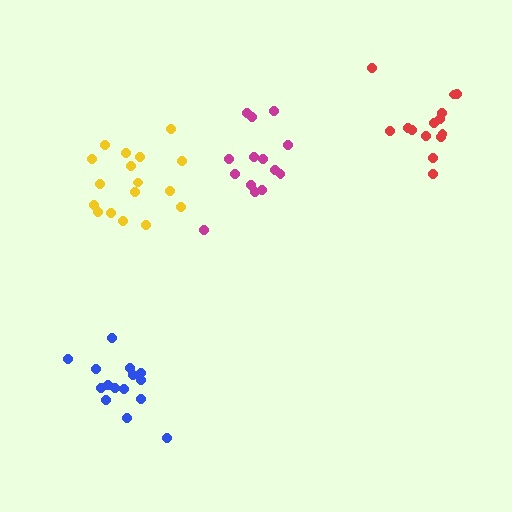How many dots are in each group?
Group 1: 15 dots, Group 2: 14 dots, Group 3: 14 dots, Group 4: 17 dots (60 total).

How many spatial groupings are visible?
There are 4 spatial groupings.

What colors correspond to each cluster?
The clusters are colored: blue, magenta, red, yellow.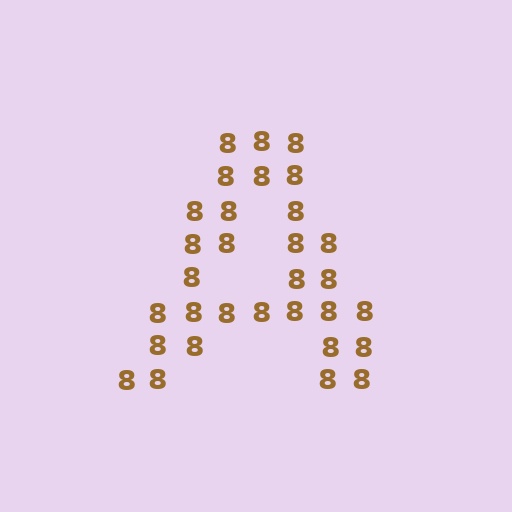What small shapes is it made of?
It is made of small digit 8's.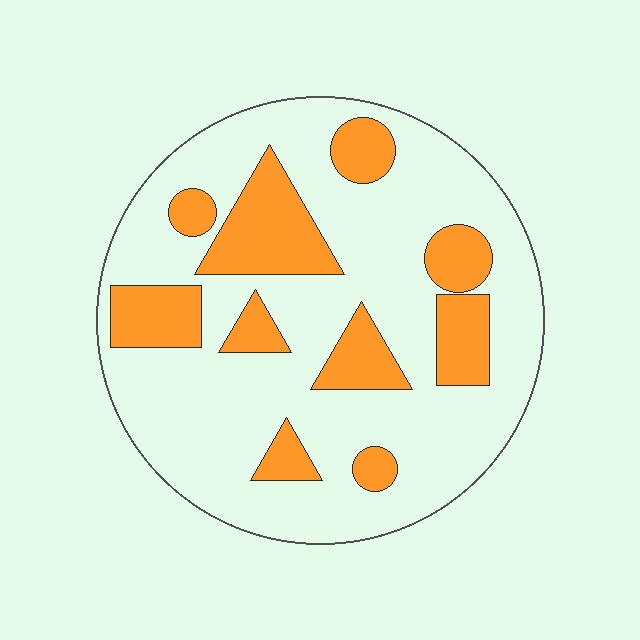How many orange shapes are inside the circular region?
10.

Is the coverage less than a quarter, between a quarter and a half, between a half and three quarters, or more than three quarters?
Between a quarter and a half.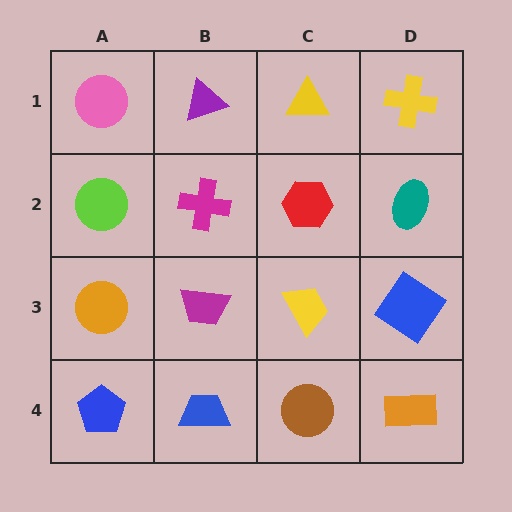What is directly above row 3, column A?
A lime circle.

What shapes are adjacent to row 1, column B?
A magenta cross (row 2, column B), a pink circle (row 1, column A), a yellow triangle (row 1, column C).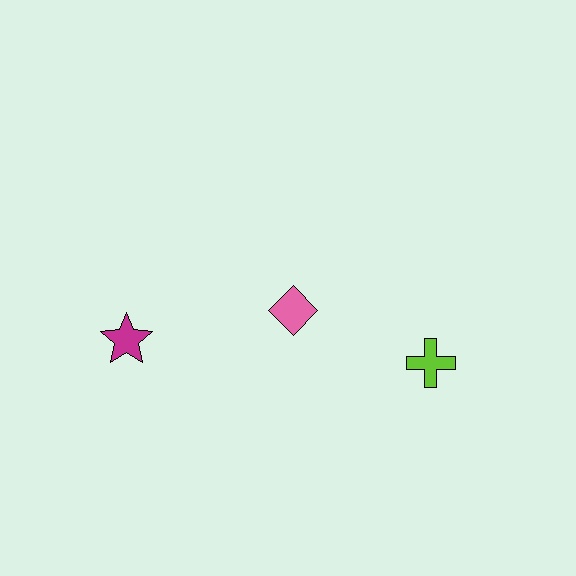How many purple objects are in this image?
There are no purple objects.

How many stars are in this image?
There is 1 star.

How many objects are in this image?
There are 3 objects.